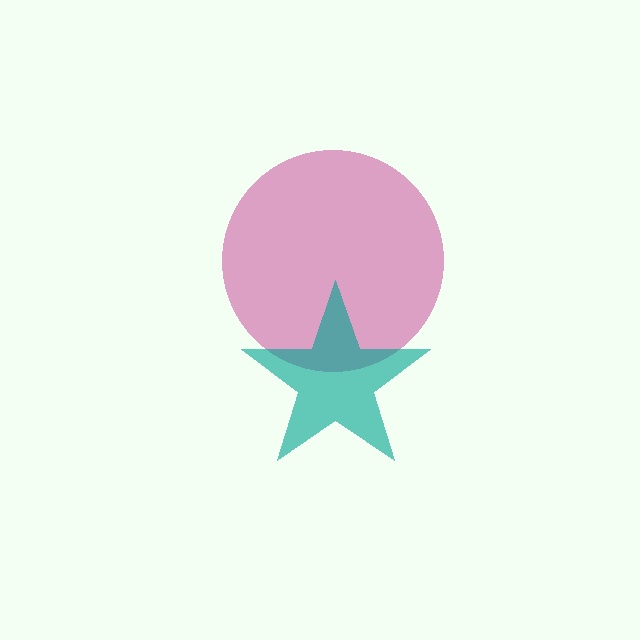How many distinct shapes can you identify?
There are 2 distinct shapes: a magenta circle, a teal star.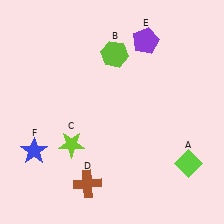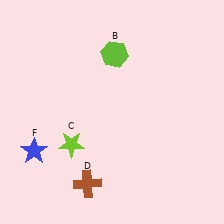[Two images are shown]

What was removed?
The purple pentagon (E), the lime diamond (A) were removed in Image 2.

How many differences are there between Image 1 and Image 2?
There are 2 differences between the two images.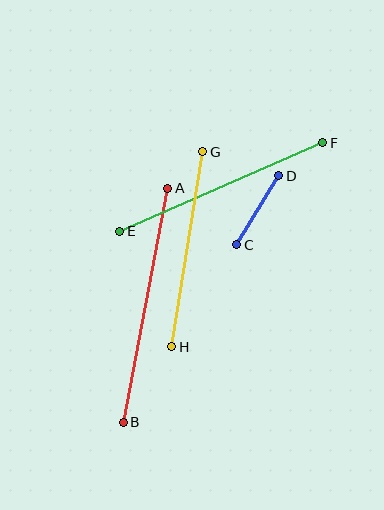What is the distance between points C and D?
The distance is approximately 81 pixels.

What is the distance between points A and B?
The distance is approximately 238 pixels.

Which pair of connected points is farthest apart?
Points A and B are farthest apart.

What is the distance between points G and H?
The distance is approximately 197 pixels.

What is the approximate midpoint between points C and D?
The midpoint is at approximately (258, 210) pixels.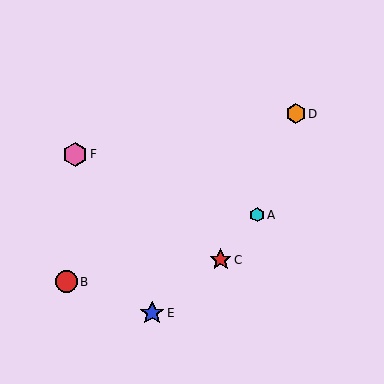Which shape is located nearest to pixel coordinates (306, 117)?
The orange hexagon (labeled D) at (296, 114) is nearest to that location.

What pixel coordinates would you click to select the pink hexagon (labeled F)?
Click at (75, 154) to select the pink hexagon F.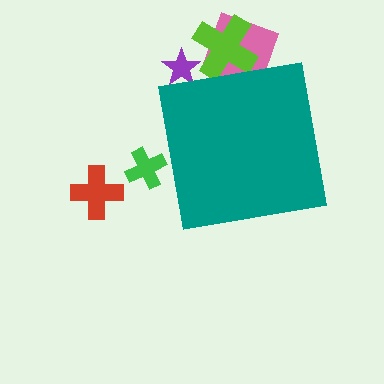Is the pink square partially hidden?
Yes, the pink square is partially hidden behind the teal square.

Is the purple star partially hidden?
Yes, the purple star is partially hidden behind the teal square.